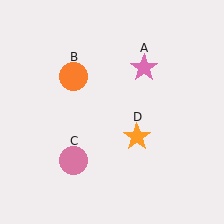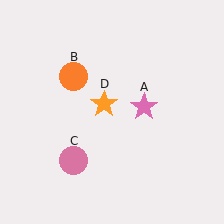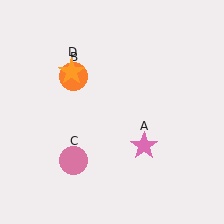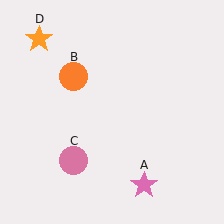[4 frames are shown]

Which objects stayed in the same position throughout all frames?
Orange circle (object B) and pink circle (object C) remained stationary.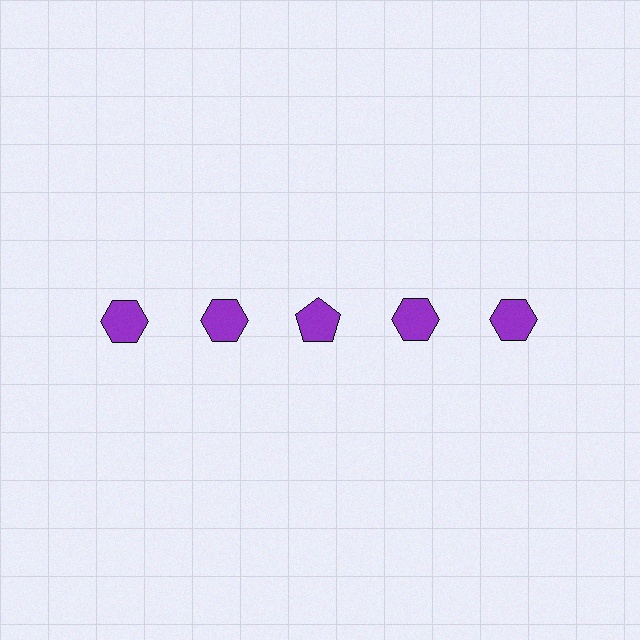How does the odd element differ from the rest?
It has a different shape: pentagon instead of hexagon.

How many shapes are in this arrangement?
There are 5 shapes arranged in a grid pattern.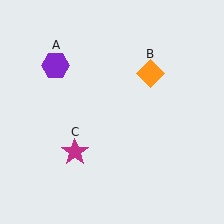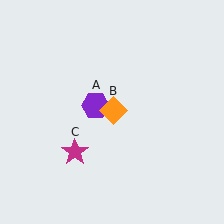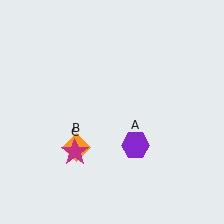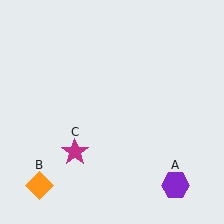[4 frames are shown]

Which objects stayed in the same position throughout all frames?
Magenta star (object C) remained stationary.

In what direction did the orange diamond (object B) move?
The orange diamond (object B) moved down and to the left.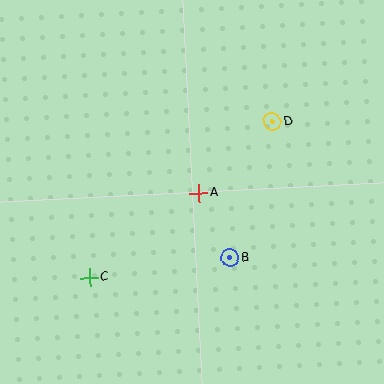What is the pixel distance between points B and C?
The distance between B and C is 142 pixels.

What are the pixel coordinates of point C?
Point C is at (90, 277).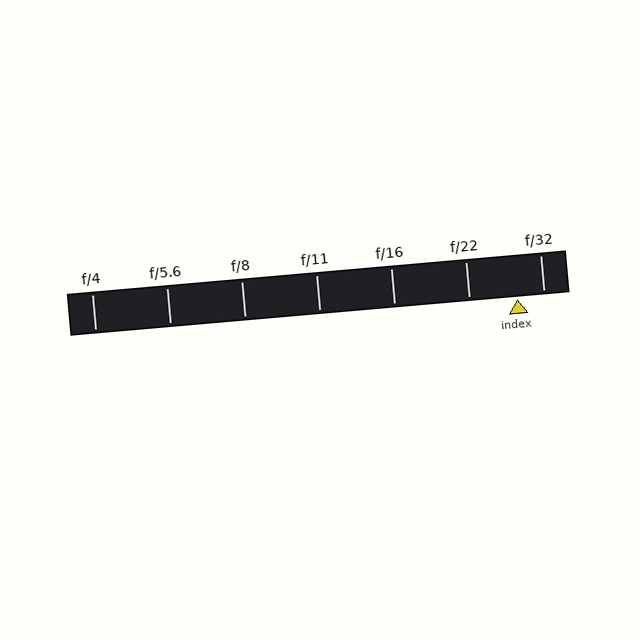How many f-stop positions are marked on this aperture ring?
There are 7 f-stop positions marked.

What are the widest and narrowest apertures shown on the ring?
The widest aperture shown is f/4 and the narrowest is f/32.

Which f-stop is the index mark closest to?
The index mark is closest to f/32.